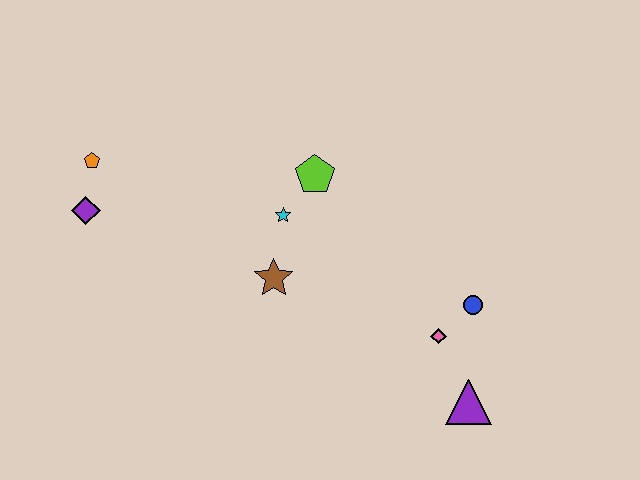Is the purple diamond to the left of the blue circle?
Yes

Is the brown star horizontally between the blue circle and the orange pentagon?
Yes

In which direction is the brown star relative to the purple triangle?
The brown star is to the left of the purple triangle.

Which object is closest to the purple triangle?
The pink diamond is closest to the purple triangle.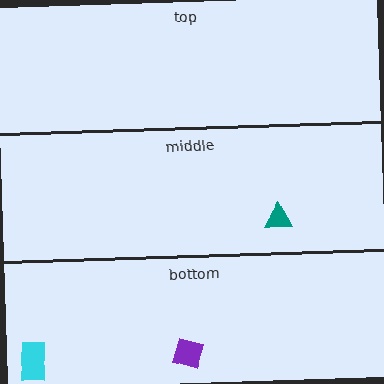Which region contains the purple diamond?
The bottom region.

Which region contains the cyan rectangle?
The bottom region.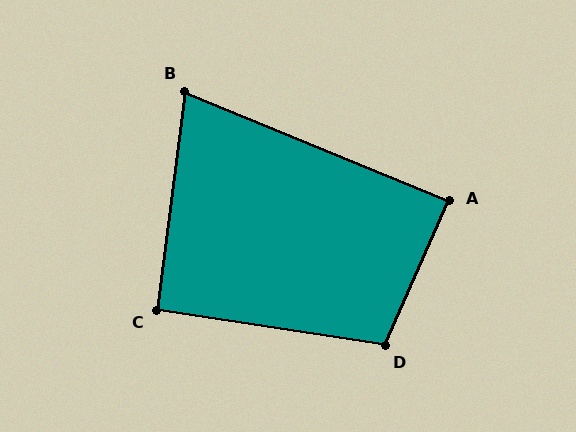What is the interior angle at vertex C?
Approximately 91 degrees (approximately right).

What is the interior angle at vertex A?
Approximately 89 degrees (approximately right).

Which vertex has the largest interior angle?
D, at approximately 105 degrees.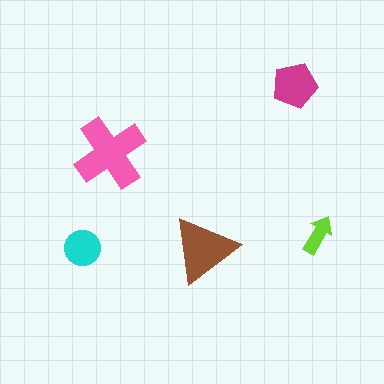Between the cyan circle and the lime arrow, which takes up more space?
The cyan circle.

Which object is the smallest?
The lime arrow.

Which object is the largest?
The pink cross.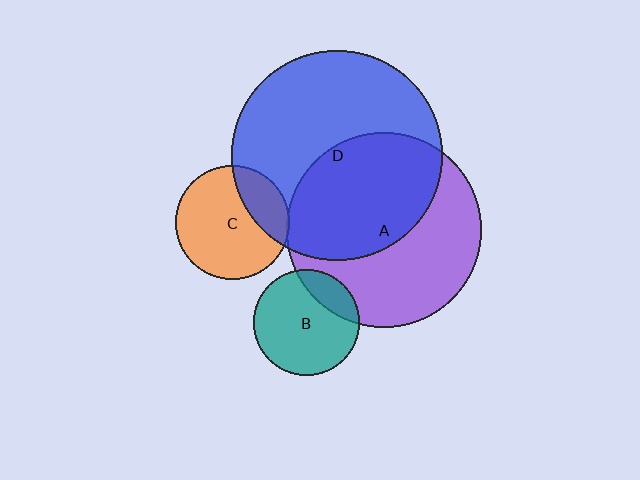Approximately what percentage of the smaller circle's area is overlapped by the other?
Approximately 20%.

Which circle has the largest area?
Circle D (blue).